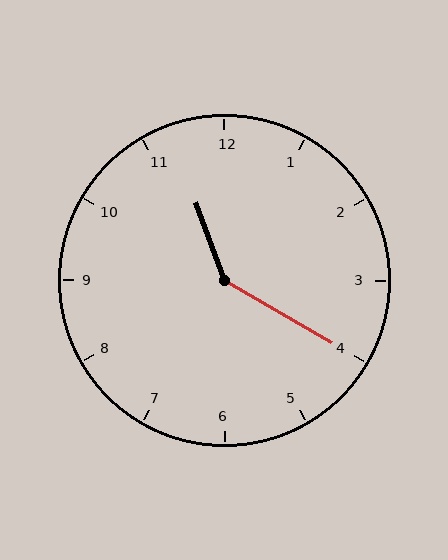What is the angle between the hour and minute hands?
Approximately 140 degrees.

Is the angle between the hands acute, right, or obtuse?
It is obtuse.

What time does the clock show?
11:20.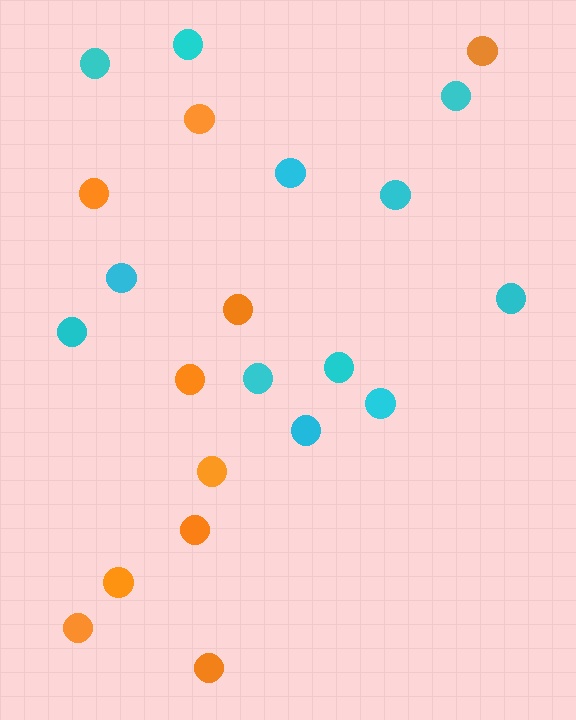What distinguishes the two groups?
There are 2 groups: one group of orange circles (10) and one group of cyan circles (12).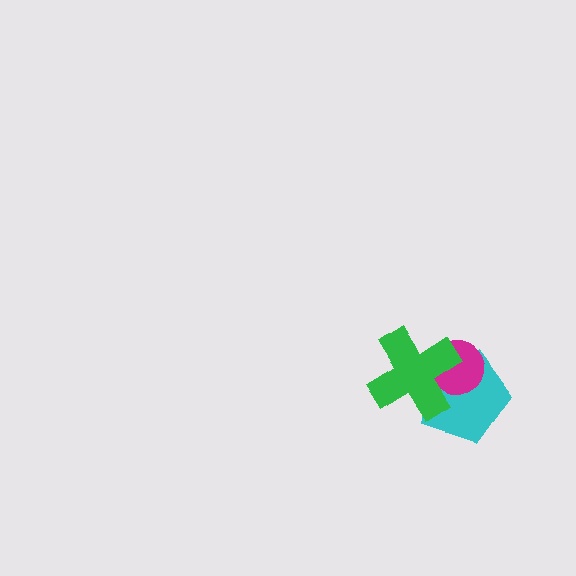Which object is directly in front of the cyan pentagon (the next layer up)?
The magenta circle is directly in front of the cyan pentagon.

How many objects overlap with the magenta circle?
2 objects overlap with the magenta circle.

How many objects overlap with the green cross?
2 objects overlap with the green cross.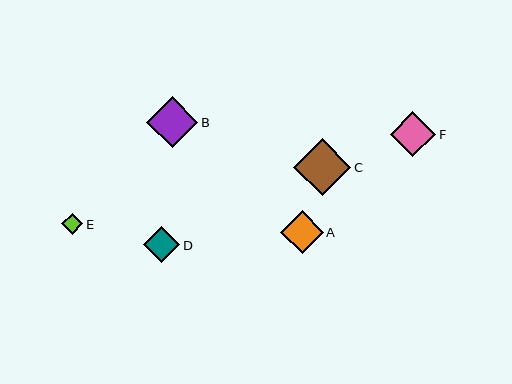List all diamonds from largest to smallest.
From largest to smallest: C, B, F, A, D, E.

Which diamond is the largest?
Diamond C is the largest with a size of approximately 57 pixels.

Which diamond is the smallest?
Diamond E is the smallest with a size of approximately 21 pixels.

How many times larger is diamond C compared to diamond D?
Diamond C is approximately 1.6 times the size of diamond D.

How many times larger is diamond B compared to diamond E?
Diamond B is approximately 2.5 times the size of diamond E.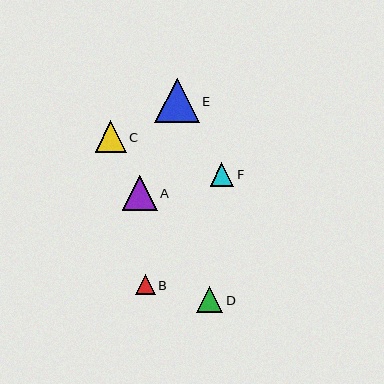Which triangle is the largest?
Triangle E is the largest with a size of approximately 44 pixels.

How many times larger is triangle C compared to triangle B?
Triangle C is approximately 1.6 times the size of triangle B.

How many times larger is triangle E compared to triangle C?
Triangle E is approximately 1.4 times the size of triangle C.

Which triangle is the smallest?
Triangle B is the smallest with a size of approximately 20 pixels.